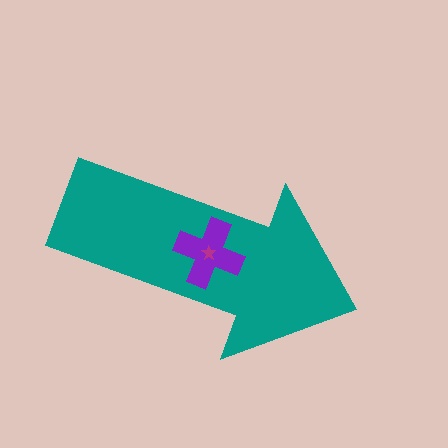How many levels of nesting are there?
3.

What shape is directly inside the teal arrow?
The purple cross.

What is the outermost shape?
The teal arrow.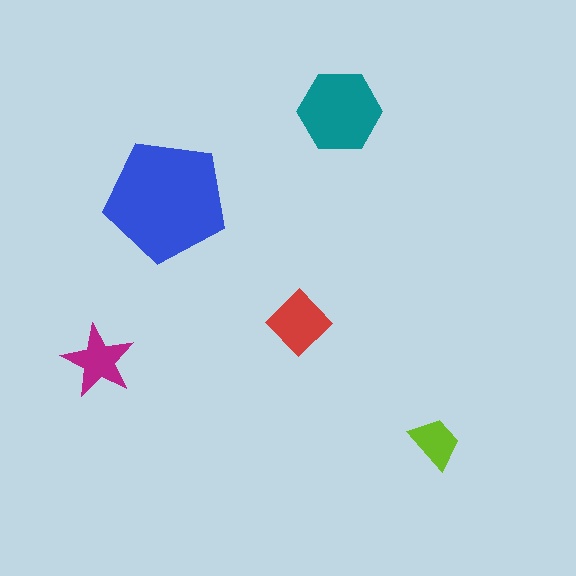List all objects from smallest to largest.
The lime trapezoid, the magenta star, the red diamond, the teal hexagon, the blue pentagon.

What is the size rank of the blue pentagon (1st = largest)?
1st.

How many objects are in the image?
There are 5 objects in the image.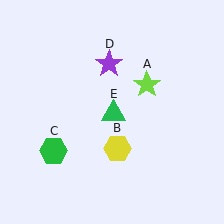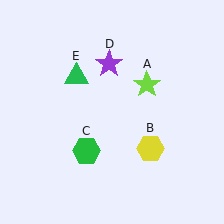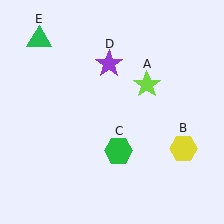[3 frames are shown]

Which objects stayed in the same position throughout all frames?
Lime star (object A) and purple star (object D) remained stationary.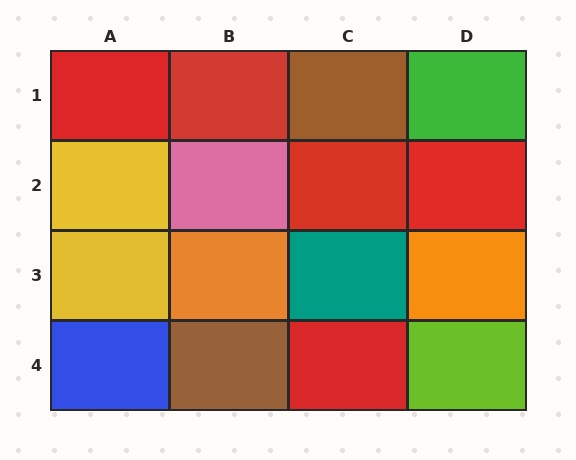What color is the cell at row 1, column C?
Brown.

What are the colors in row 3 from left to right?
Yellow, orange, teal, orange.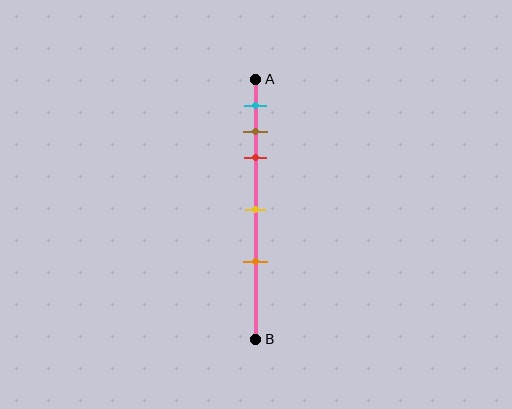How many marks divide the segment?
There are 5 marks dividing the segment.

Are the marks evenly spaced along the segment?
No, the marks are not evenly spaced.